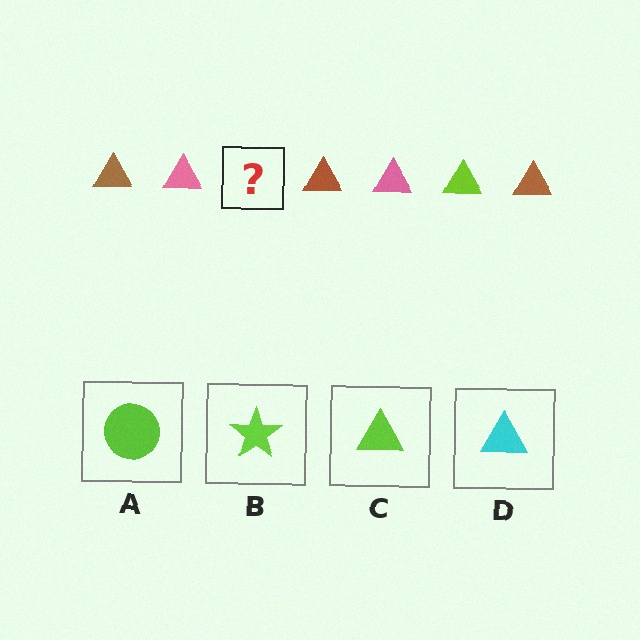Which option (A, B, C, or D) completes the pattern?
C.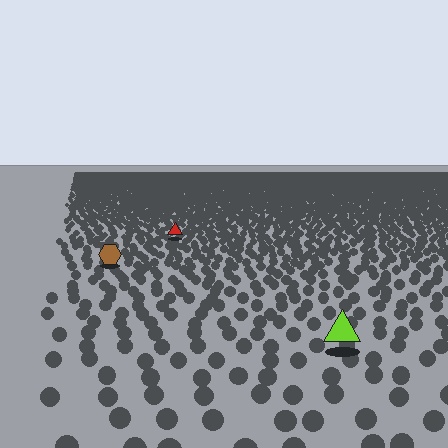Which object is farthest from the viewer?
The red triangle is farthest from the viewer. It appears smaller and the ground texture around it is denser.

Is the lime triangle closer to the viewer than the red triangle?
Yes. The lime triangle is closer — you can tell from the texture gradient: the ground texture is coarser near it.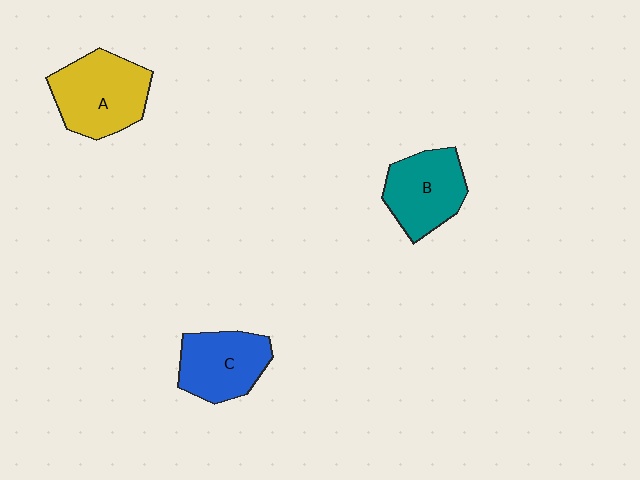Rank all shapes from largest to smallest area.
From largest to smallest: A (yellow), B (teal), C (blue).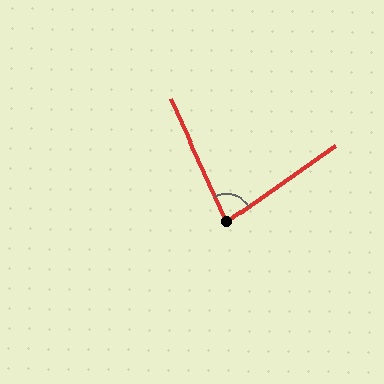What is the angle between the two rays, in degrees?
Approximately 80 degrees.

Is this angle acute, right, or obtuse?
It is acute.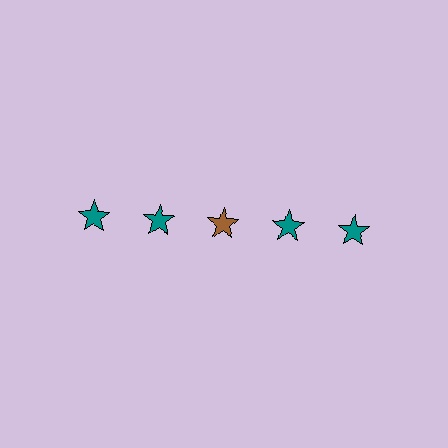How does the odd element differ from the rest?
It has a different color: brown instead of teal.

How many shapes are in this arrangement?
There are 5 shapes arranged in a grid pattern.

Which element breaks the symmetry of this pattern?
The brown star in the top row, center column breaks the symmetry. All other shapes are teal stars.